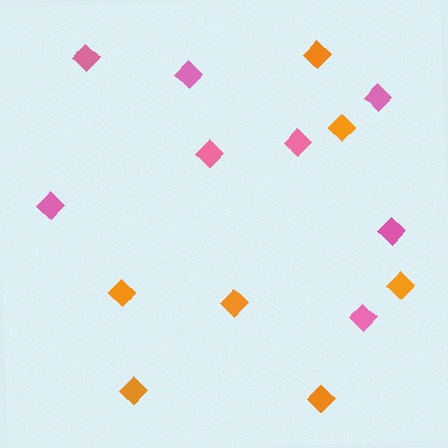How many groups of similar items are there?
There are 2 groups: one group of orange diamonds (7) and one group of pink diamonds (8).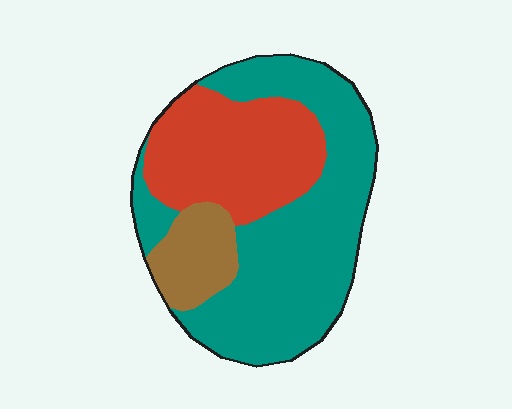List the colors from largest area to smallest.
From largest to smallest: teal, red, brown.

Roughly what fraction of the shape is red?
Red covers around 30% of the shape.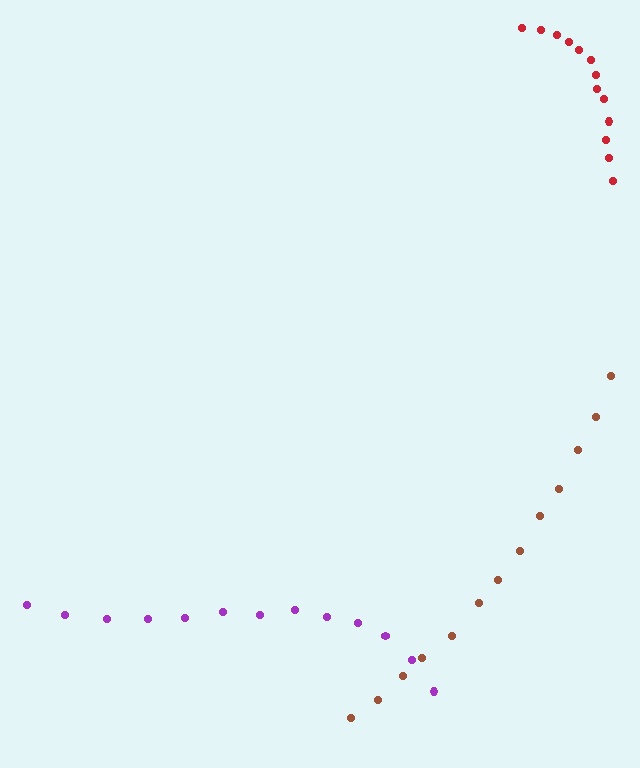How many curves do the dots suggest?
There are 3 distinct paths.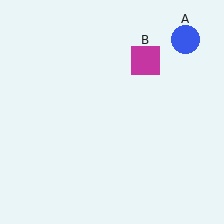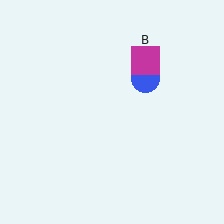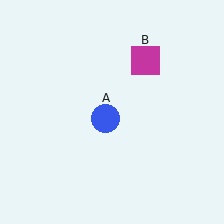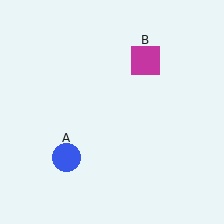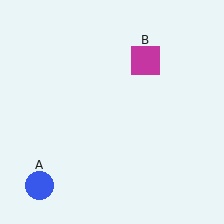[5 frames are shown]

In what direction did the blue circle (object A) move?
The blue circle (object A) moved down and to the left.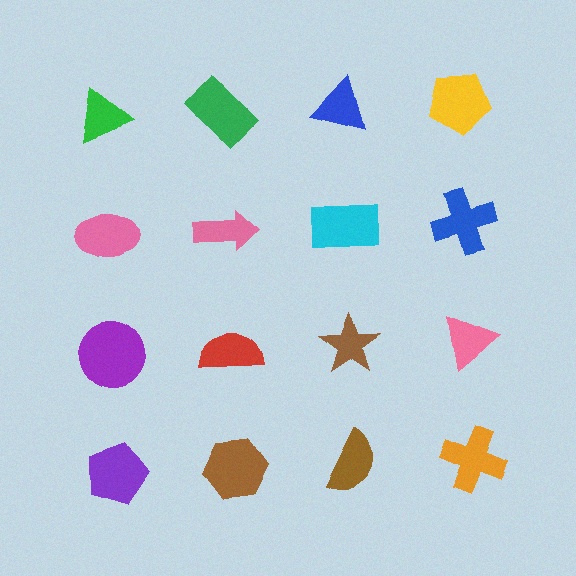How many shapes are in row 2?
4 shapes.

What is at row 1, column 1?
A green triangle.